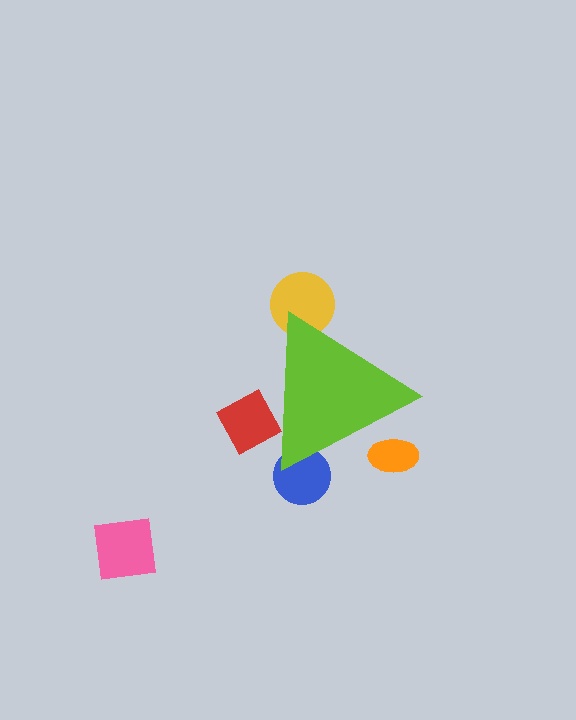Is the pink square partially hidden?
No, the pink square is fully visible.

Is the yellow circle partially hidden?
Yes, the yellow circle is partially hidden behind the lime triangle.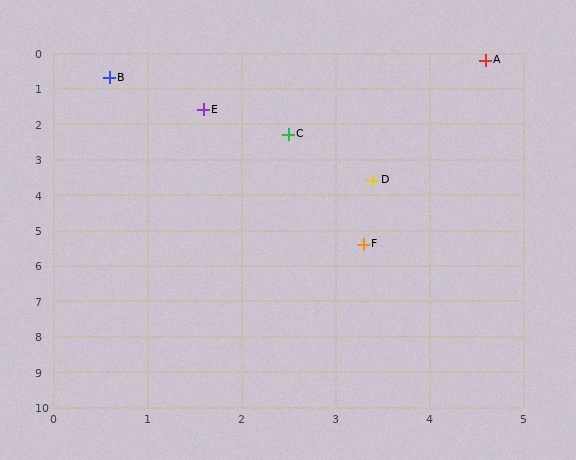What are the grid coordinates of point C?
Point C is at approximately (2.5, 2.3).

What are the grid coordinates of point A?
Point A is at approximately (4.6, 0.2).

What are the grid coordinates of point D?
Point D is at approximately (3.4, 3.6).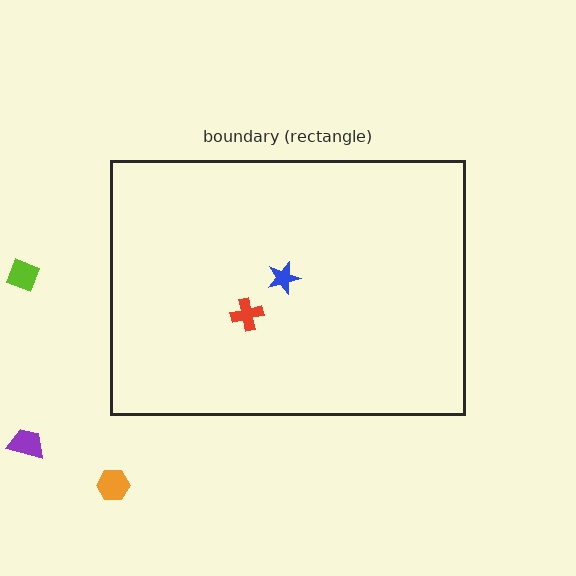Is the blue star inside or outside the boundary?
Inside.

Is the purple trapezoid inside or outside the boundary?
Outside.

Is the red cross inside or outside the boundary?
Inside.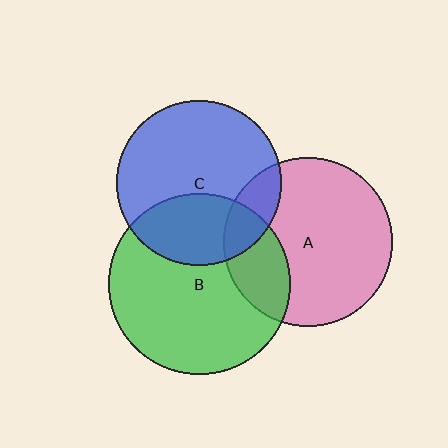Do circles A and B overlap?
Yes.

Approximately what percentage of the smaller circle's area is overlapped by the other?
Approximately 25%.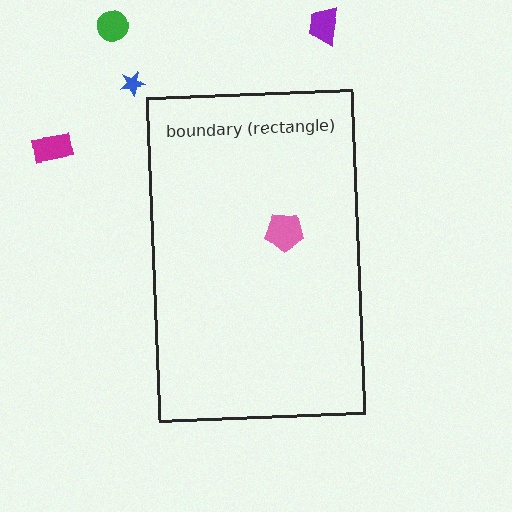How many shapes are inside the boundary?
1 inside, 4 outside.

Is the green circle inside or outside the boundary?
Outside.